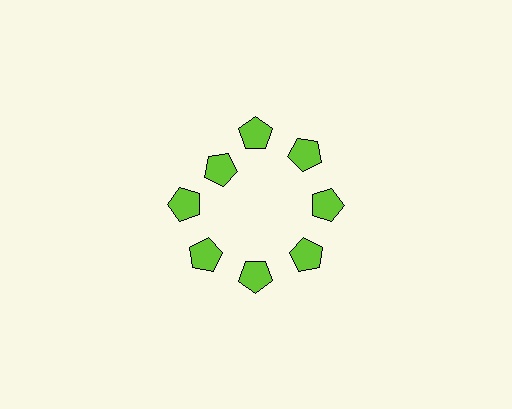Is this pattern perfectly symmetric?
No. The 8 lime pentagons are arranged in a ring, but one element near the 10 o'clock position is pulled inward toward the center, breaking the 8-fold rotational symmetry.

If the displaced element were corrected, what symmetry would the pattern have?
It would have 8-fold rotational symmetry — the pattern would map onto itself every 45 degrees.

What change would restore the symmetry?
The symmetry would be restored by moving it outward, back onto the ring so that all 8 pentagons sit at equal angles and equal distance from the center.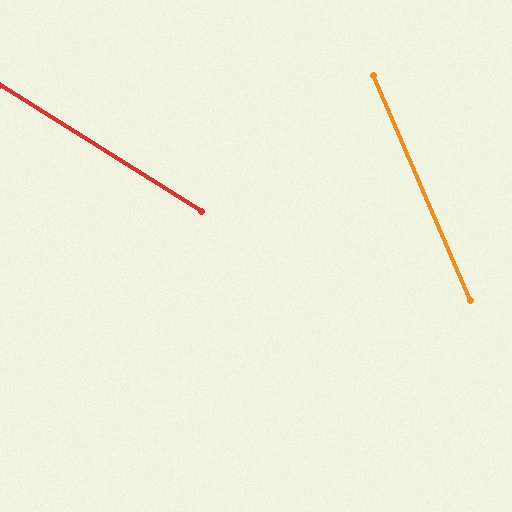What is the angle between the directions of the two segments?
Approximately 35 degrees.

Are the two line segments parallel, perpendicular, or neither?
Neither parallel nor perpendicular — they differ by about 35°.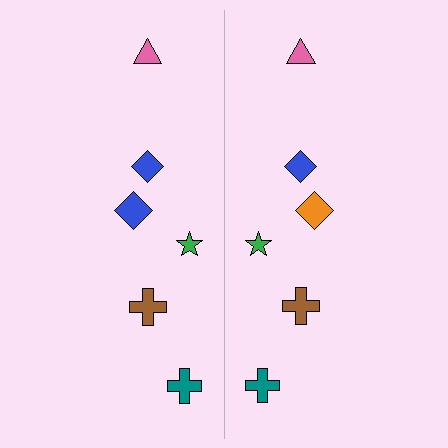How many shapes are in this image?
There are 12 shapes in this image.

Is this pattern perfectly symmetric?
No, the pattern is not perfectly symmetric. The orange diamond on the right side breaks the symmetry — its mirror counterpart is blue.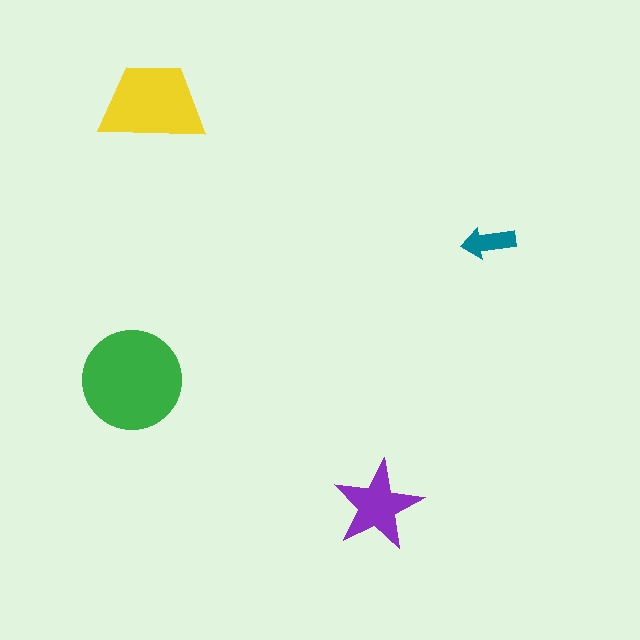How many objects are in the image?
There are 4 objects in the image.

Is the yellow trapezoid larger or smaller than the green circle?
Smaller.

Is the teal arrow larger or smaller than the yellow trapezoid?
Smaller.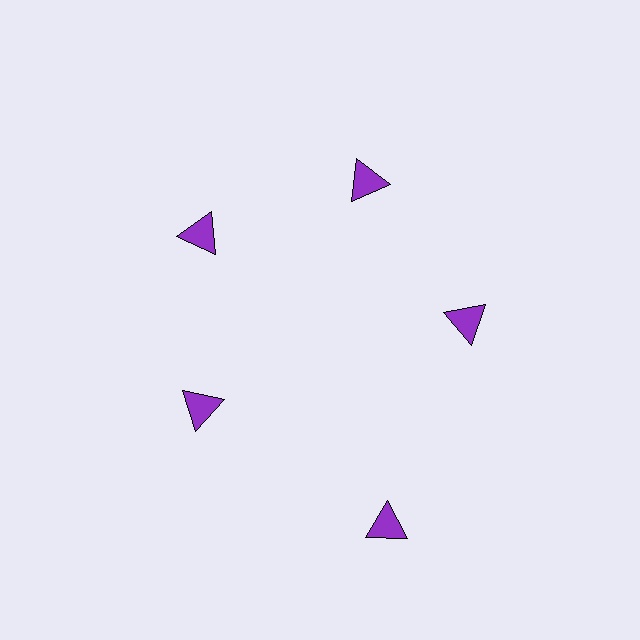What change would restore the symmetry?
The symmetry would be restored by moving it inward, back onto the ring so that all 5 triangles sit at equal angles and equal distance from the center.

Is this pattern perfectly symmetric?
No. The 5 purple triangles are arranged in a ring, but one element near the 5 o'clock position is pushed outward from the center, breaking the 5-fold rotational symmetry.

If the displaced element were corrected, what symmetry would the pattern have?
It would have 5-fold rotational symmetry — the pattern would map onto itself every 72 degrees.